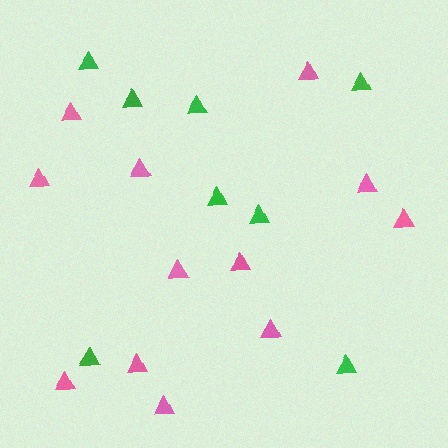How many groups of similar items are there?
There are 2 groups: one group of green triangles (8) and one group of pink triangles (12).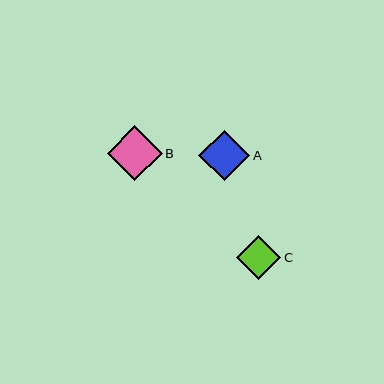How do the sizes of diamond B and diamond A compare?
Diamond B and diamond A are approximately the same size.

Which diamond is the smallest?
Diamond C is the smallest with a size of approximately 44 pixels.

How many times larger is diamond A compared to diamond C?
Diamond A is approximately 1.1 times the size of diamond C.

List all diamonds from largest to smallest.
From largest to smallest: B, A, C.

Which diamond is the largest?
Diamond B is the largest with a size of approximately 55 pixels.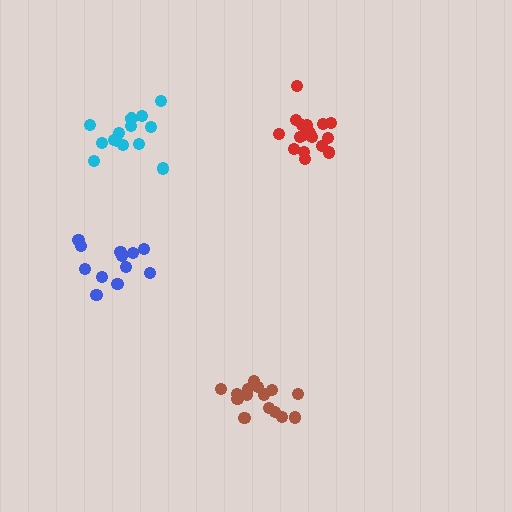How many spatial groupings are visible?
There are 4 spatial groupings.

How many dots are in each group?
Group 1: 14 dots, Group 2: 12 dots, Group 3: 18 dots, Group 4: 15 dots (59 total).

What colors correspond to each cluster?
The clusters are colored: cyan, blue, red, brown.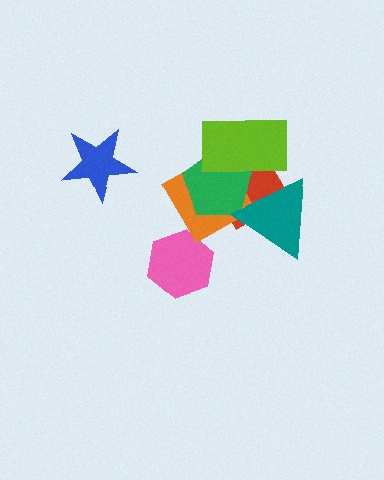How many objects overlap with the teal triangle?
4 objects overlap with the teal triangle.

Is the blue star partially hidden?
No, no other shape covers it.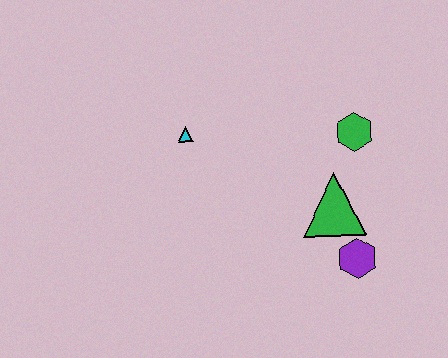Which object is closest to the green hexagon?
The green triangle is closest to the green hexagon.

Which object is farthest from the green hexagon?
The cyan triangle is farthest from the green hexagon.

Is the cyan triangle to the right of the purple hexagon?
No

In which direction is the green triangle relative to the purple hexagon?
The green triangle is above the purple hexagon.